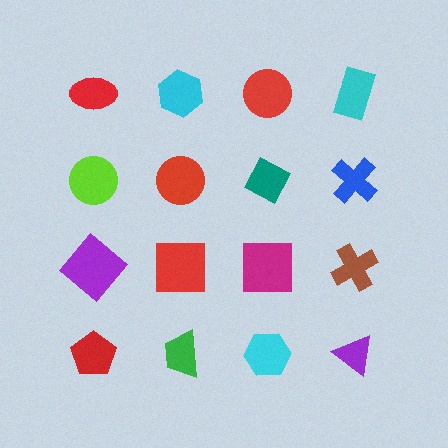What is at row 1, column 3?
A red circle.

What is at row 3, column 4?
A brown cross.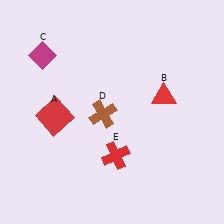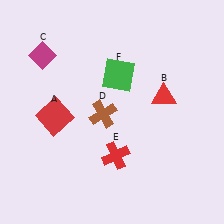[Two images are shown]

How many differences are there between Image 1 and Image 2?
There is 1 difference between the two images.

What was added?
A green square (F) was added in Image 2.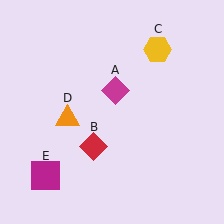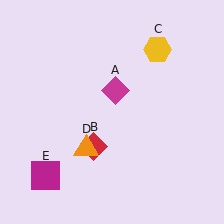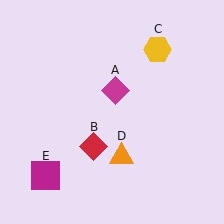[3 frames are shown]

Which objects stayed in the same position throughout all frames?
Magenta diamond (object A) and red diamond (object B) and yellow hexagon (object C) and magenta square (object E) remained stationary.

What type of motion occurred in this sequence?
The orange triangle (object D) rotated counterclockwise around the center of the scene.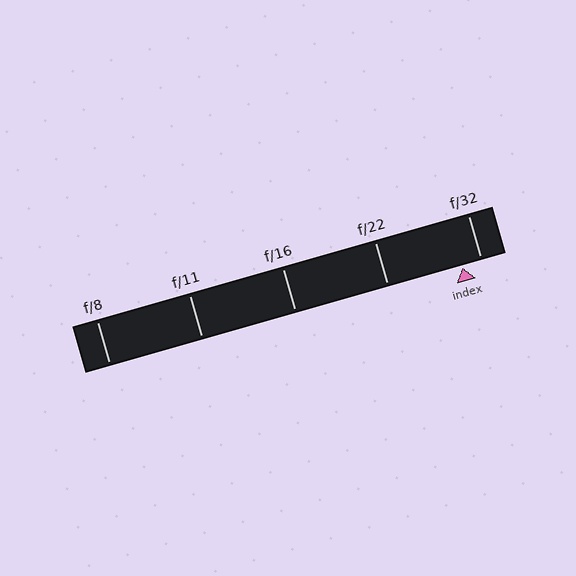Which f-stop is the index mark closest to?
The index mark is closest to f/32.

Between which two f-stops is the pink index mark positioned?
The index mark is between f/22 and f/32.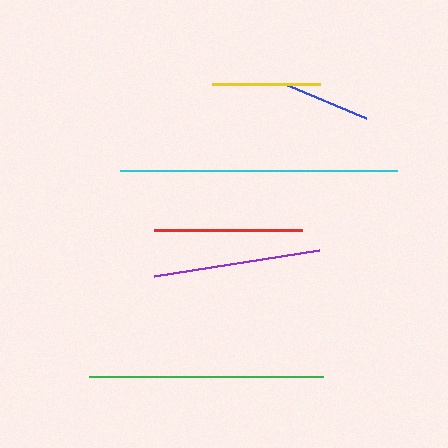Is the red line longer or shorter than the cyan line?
The cyan line is longer than the red line.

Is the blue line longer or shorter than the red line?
The red line is longer than the blue line.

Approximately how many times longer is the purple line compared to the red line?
The purple line is approximately 1.1 times the length of the red line.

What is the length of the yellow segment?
The yellow segment is approximately 108 pixels long.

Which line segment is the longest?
The cyan line is the longest at approximately 277 pixels.